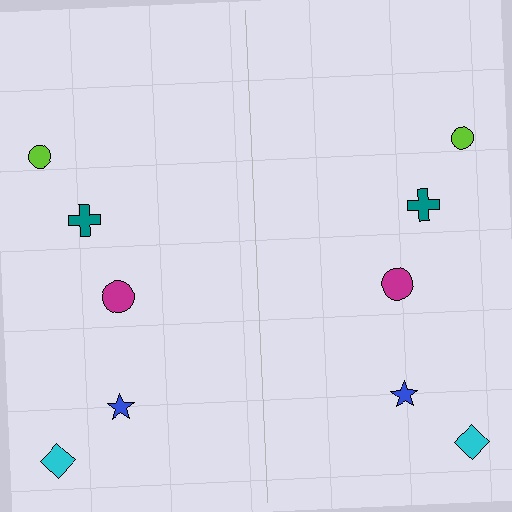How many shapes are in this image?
There are 10 shapes in this image.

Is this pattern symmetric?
Yes, this pattern has bilateral (reflection) symmetry.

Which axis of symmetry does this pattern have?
The pattern has a vertical axis of symmetry running through the center of the image.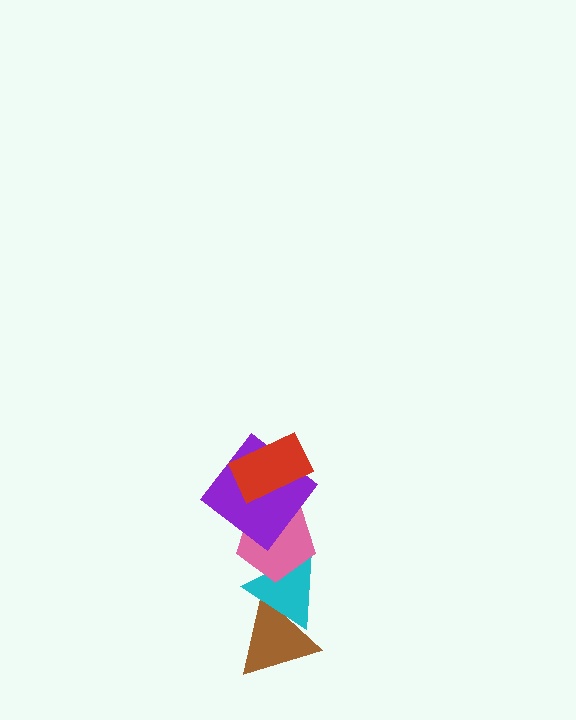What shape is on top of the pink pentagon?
The purple diamond is on top of the pink pentagon.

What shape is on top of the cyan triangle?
The pink pentagon is on top of the cyan triangle.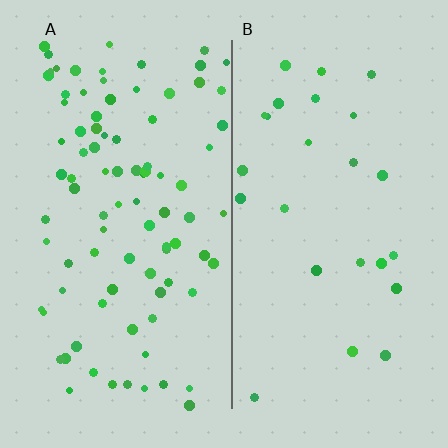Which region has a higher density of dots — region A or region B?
A (the left).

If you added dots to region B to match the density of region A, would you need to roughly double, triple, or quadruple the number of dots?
Approximately quadruple.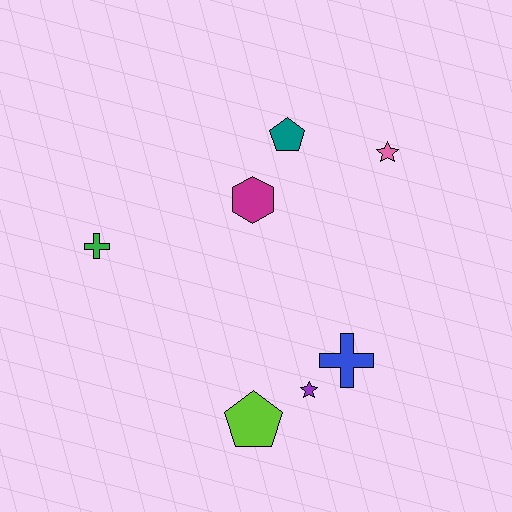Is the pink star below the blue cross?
No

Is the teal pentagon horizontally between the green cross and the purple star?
Yes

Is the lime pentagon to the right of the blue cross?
No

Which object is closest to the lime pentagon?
The purple star is closest to the lime pentagon.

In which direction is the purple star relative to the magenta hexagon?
The purple star is below the magenta hexagon.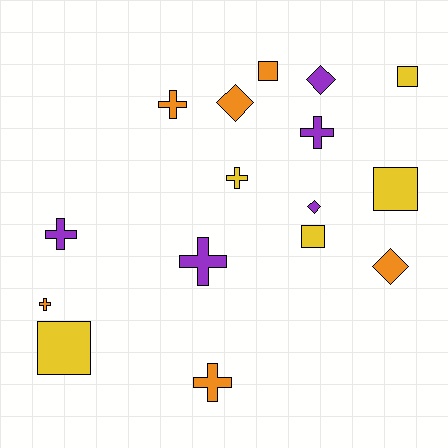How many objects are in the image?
There are 16 objects.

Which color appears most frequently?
Orange, with 6 objects.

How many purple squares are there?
There are no purple squares.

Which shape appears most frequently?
Cross, with 7 objects.